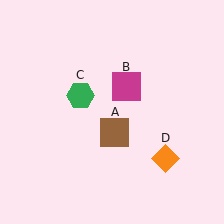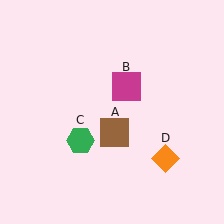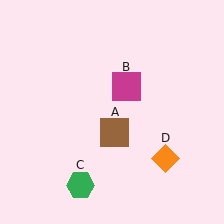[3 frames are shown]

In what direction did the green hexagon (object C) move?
The green hexagon (object C) moved down.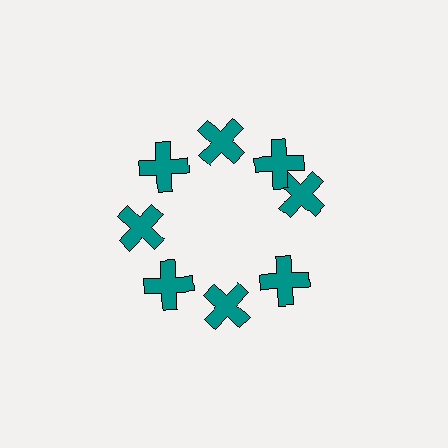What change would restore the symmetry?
The symmetry would be restored by rotating it back into even spacing with its neighbors so that all 8 crosses sit at equal angles and equal distance from the center.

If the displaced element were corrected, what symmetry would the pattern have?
It would have 8-fold rotational symmetry — the pattern would map onto itself every 45 degrees.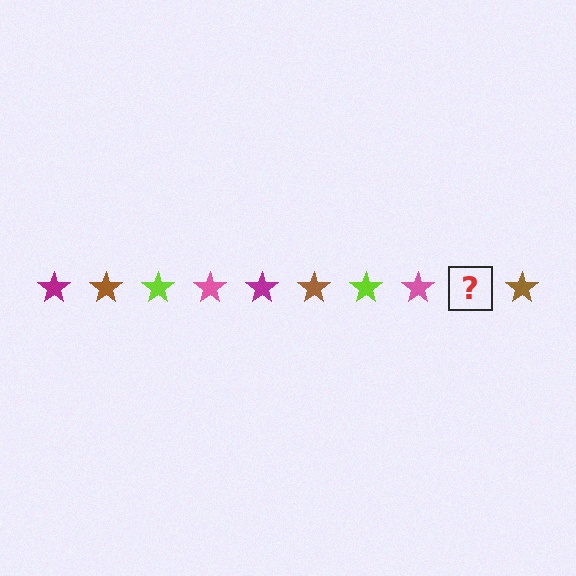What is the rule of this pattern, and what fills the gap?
The rule is that the pattern cycles through magenta, brown, lime, pink stars. The gap should be filled with a magenta star.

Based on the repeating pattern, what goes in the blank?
The blank should be a magenta star.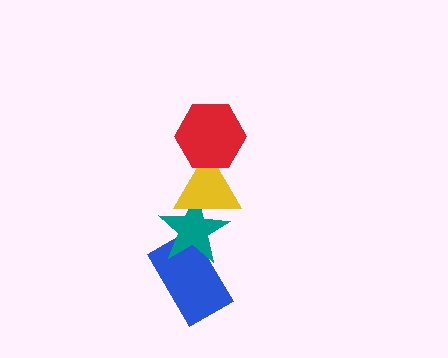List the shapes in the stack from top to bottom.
From top to bottom: the red hexagon, the yellow triangle, the teal star, the blue rectangle.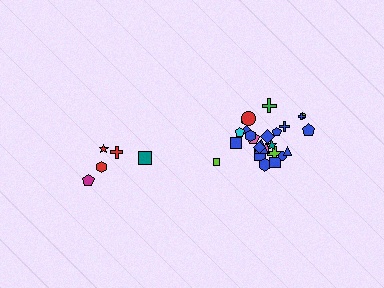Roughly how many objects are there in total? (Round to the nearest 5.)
Roughly 30 objects in total.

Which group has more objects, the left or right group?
The right group.